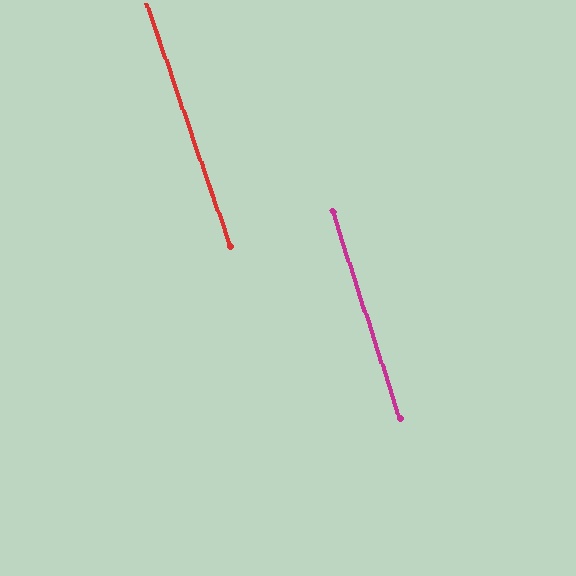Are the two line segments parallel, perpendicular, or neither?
Parallel — their directions differ by only 0.9°.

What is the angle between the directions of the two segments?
Approximately 1 degree.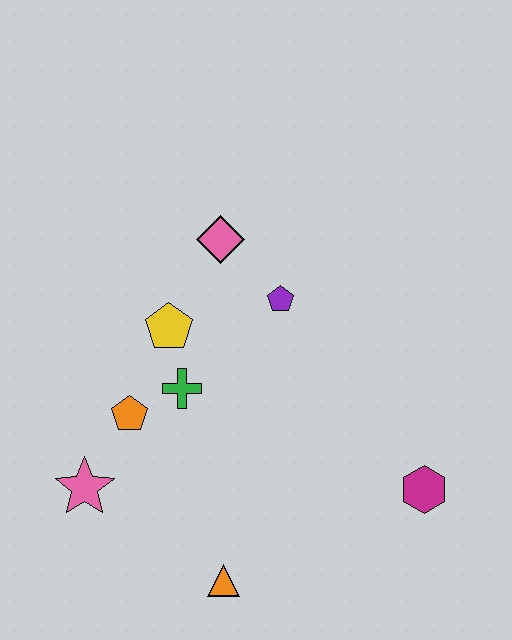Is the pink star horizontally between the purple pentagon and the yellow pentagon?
No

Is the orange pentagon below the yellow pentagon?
Yes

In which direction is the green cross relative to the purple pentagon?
The green cross is to the left of the purple pentagon.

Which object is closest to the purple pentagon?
The pink diamond is closest to the purple pentagon.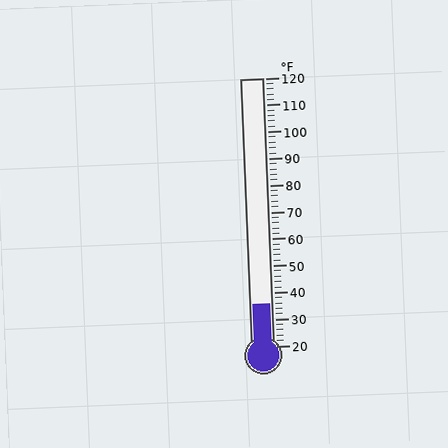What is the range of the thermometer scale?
The thermometer scale ranges from 20°F to 120°F.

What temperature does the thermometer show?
The thermometer shows approximately 36°F.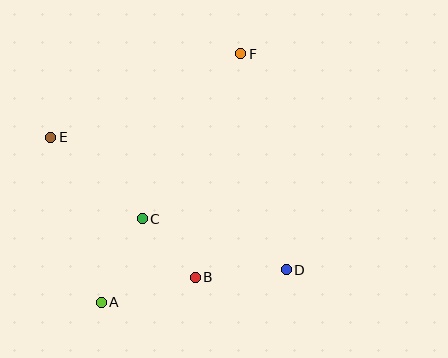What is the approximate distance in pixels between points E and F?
The distance between E and F is approximately 207 pixels.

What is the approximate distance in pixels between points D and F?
The distance between D and F is approximately 221 pixels.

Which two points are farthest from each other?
Points A and F are farthest from each other.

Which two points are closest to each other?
Points B and C are closest to each other.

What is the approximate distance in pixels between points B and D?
The distance between B and D is approximately 91 pixels.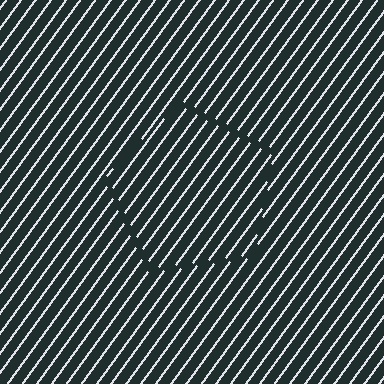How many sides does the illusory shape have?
5 sides — the line-ends trace a pentagon.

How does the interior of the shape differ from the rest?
The interior of the shape contains the same grating, shifted by half a period — the contour is defined by the phase discontinuity where line-ends from the inner and outer gratings abut.